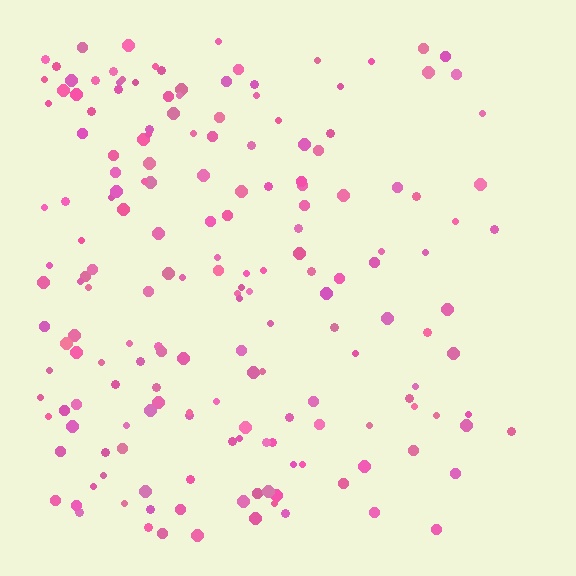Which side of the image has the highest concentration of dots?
The left.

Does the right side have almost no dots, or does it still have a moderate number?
Still a moderate number, just noticeably fewer than the left.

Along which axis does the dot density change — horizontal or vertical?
Horizontal.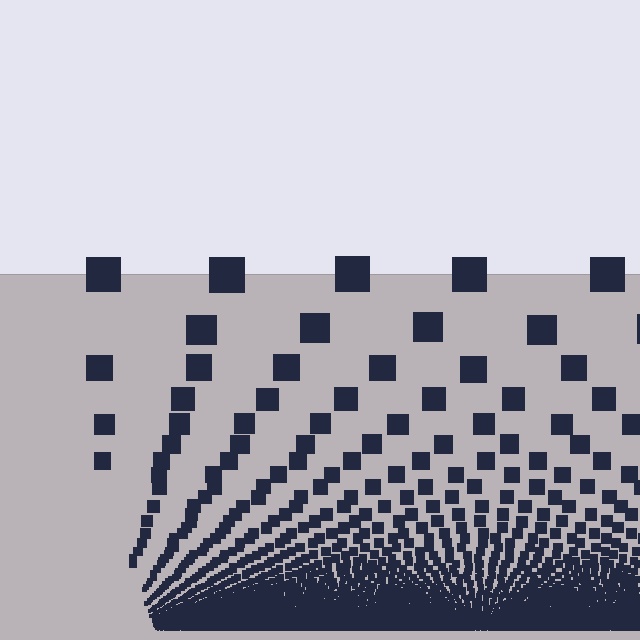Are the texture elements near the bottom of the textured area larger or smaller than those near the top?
Smaller. The gradient is inverted — elements near the bottom are smaller and denser.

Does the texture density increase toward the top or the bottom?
Density increases toward the bottom.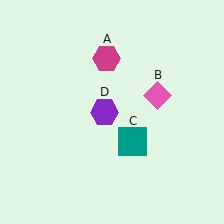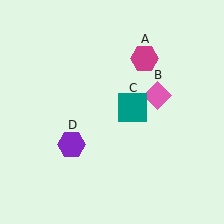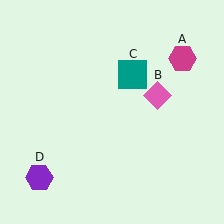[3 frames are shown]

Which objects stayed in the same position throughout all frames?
Pink diamond (object B) remained stationary.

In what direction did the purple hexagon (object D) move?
The purple hexagon (object D) moved down and to the left.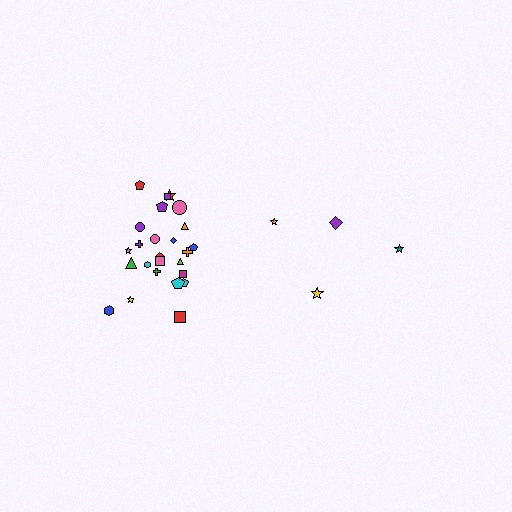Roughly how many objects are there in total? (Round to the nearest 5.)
Roughly 30 objects in total.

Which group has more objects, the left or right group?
The left group.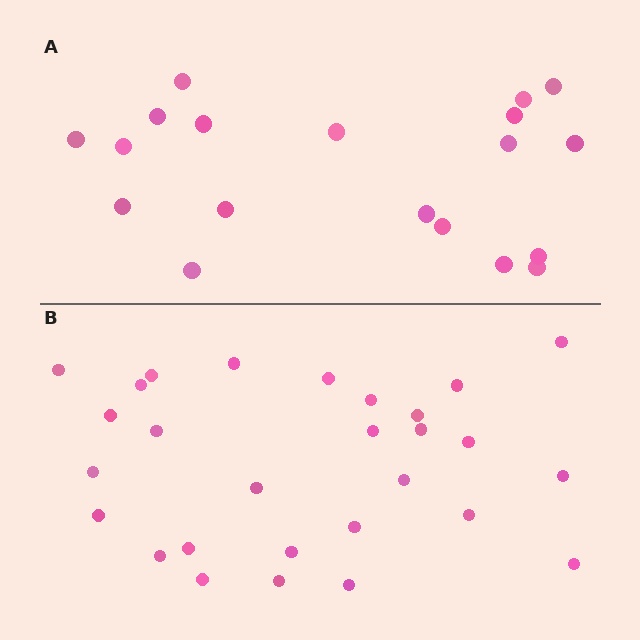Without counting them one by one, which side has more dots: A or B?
Region B (the bottom region) has more dots.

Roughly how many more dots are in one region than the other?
Region B has roughly 8 or so more dots than region A.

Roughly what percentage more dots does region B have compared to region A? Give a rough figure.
About 45% more.